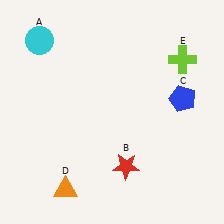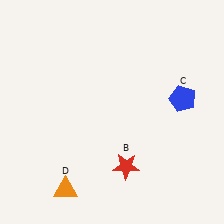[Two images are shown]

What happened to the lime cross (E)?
The lime cross (E) was removed in Image 2. It was in the top-right area of Image 1.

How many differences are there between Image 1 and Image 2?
There are 2 differences between the two images.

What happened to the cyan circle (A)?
The cyan circle (A) was removed in Image 2. It was in the top-left area of Image 1.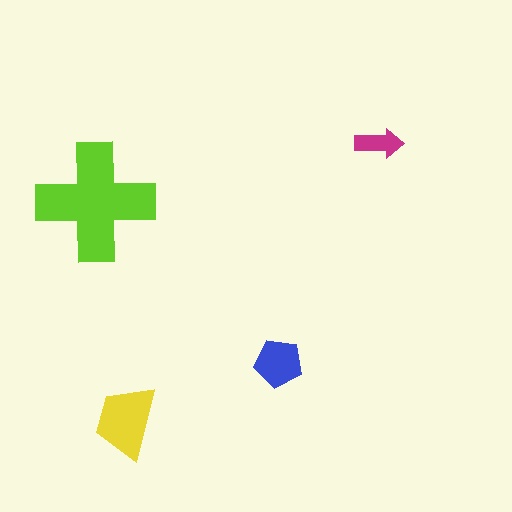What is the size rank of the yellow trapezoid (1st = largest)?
2nd.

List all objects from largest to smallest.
The lime cross, the yellow trapezoid, the blue pentagon, the magenta arrow.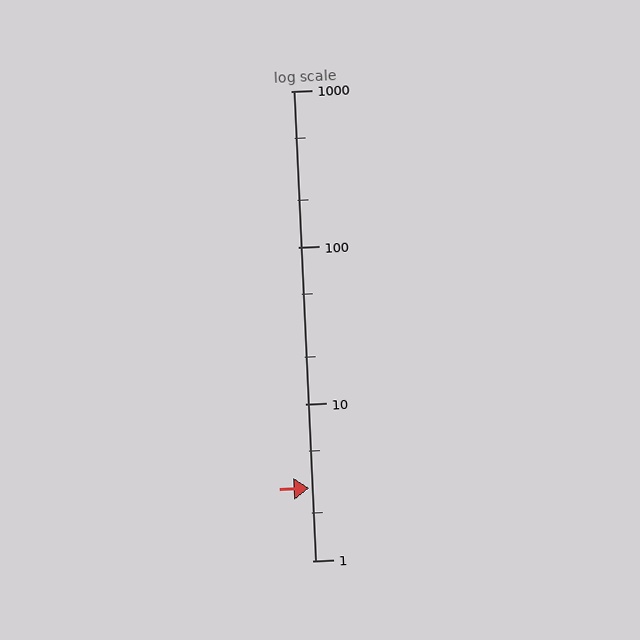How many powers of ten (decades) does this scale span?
The scale spans 3 decades, from 1 to 1000.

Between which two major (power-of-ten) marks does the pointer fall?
The pointer is between 1 and 10.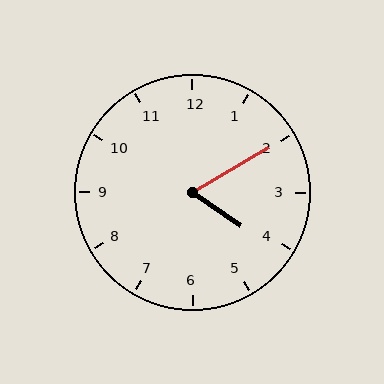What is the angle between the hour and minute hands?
Approximately 65 degrees.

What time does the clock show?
4:10.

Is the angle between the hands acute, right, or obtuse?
It is acute.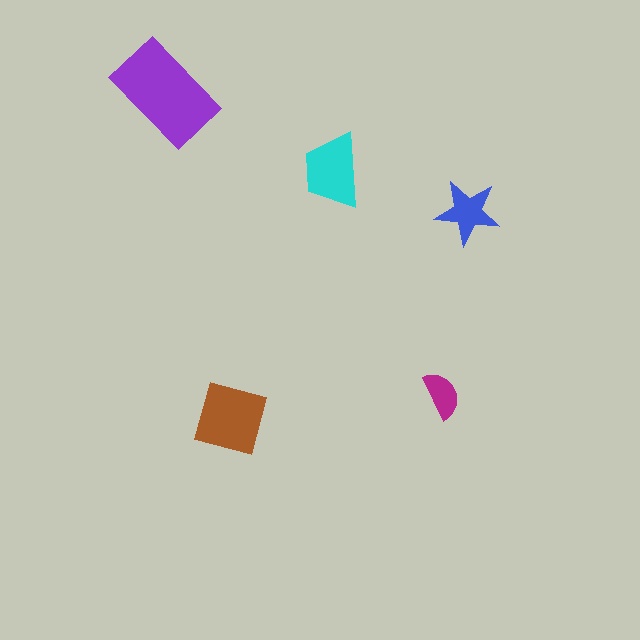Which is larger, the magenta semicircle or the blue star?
The blue star.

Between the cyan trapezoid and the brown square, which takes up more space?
The brown square.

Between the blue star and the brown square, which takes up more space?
The brown square.